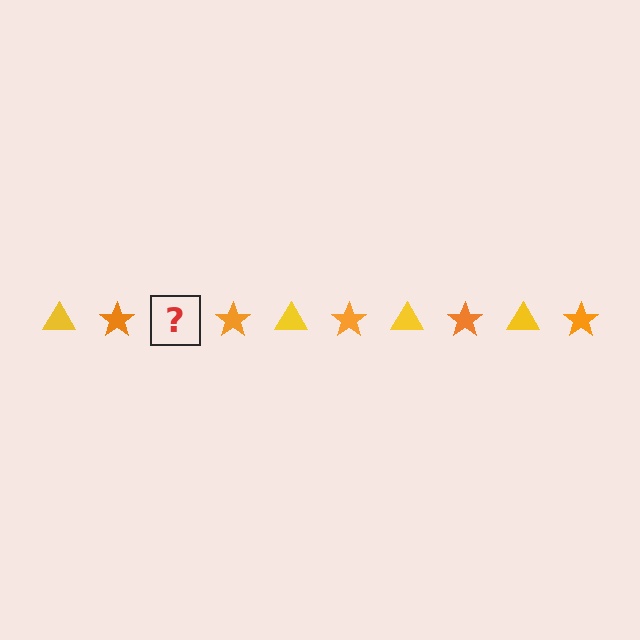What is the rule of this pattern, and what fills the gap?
The rule is that the pattern alternates between yellow triangle and orange star. The gap should be filled with a yellow triangle.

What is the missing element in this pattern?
The missing element is a yellow triangle.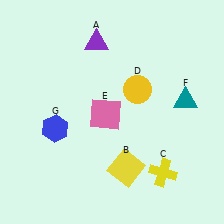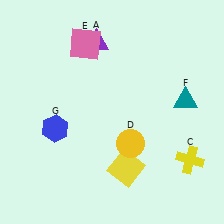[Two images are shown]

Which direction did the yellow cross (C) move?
The yellow cross (C) moved right.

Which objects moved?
The objects that moved are: the yellow cross (C), the yellow circle (D), the pink square (E).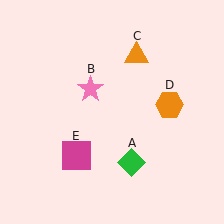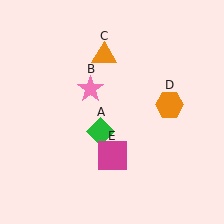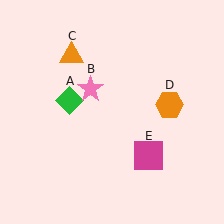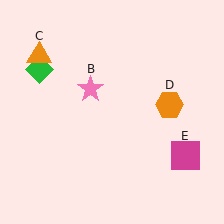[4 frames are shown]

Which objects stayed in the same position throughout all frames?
Pink star (object B) and orange hexagon (object D) remained stationary.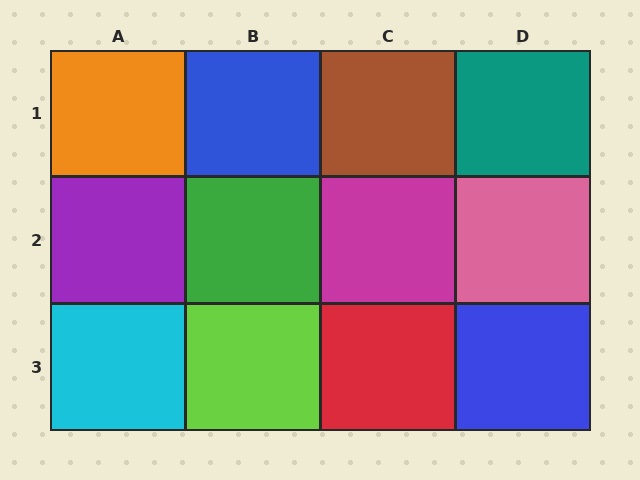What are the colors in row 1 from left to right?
Orange, blue, brown, teal.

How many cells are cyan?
1 cell is cyan.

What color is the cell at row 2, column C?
Magenta.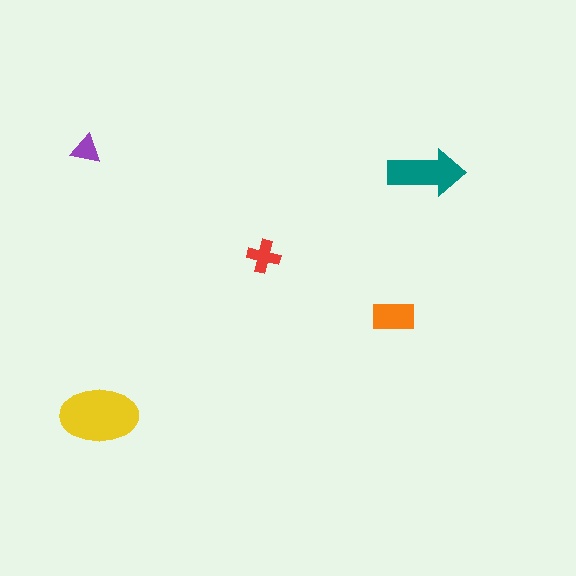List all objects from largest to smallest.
The yellow ellipse, the teal arrow, the orange rectangle, the red cross, the purple triangle.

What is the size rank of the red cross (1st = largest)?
4th.